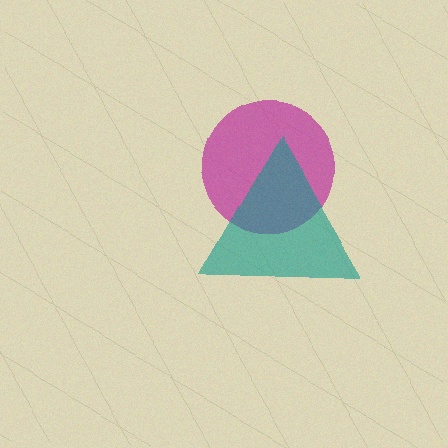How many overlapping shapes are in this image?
There are 2 overlapping shapes in the image.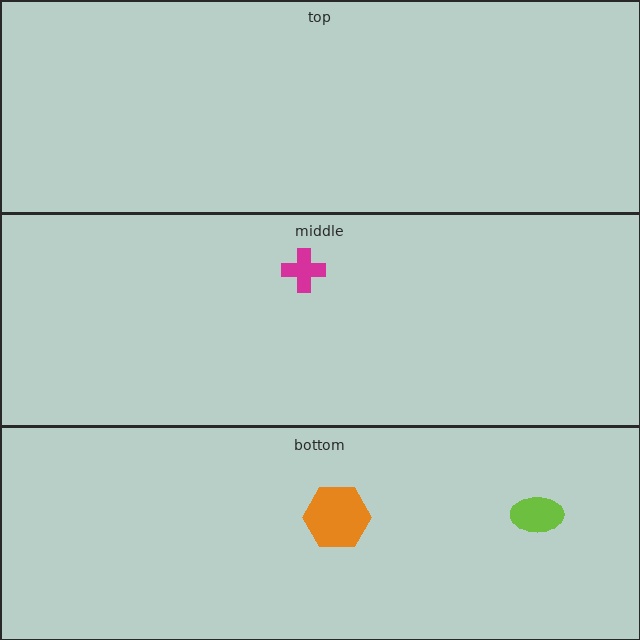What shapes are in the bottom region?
The lime ellipse, the orange hexagon.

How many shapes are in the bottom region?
2.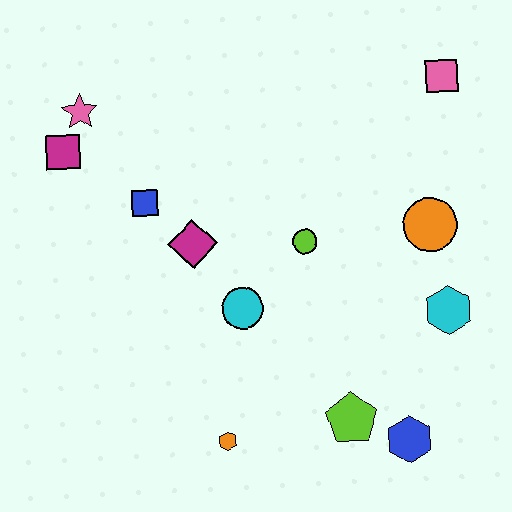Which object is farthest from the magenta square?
The blue hexagon is farthest from the magenta square.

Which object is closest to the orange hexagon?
The lime pentagon is closest to the orange hexagon.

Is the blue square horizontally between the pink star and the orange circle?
Yes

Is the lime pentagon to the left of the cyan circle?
No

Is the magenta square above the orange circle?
Yes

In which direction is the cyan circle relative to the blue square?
The cyan circle is below the blue square.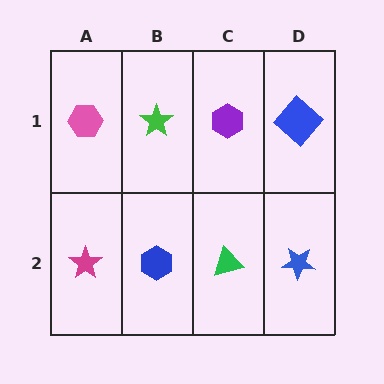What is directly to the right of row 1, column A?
A green star.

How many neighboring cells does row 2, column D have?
2.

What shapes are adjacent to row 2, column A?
A pink hexagon (row 1, column A), a blue hexagon (row 2, column B).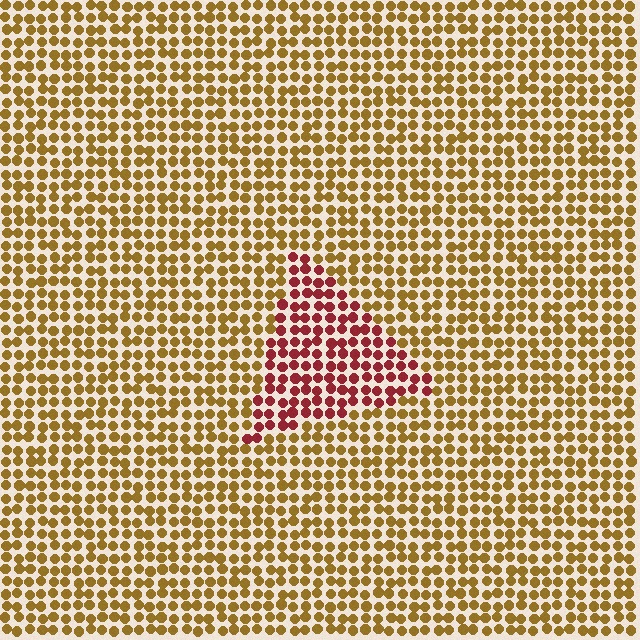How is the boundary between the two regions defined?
The boundary is defined purely by a slight shift in hue (about 49 degrees). Spacing, size, and orientation are identical on both sides.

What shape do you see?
I see a triangle.